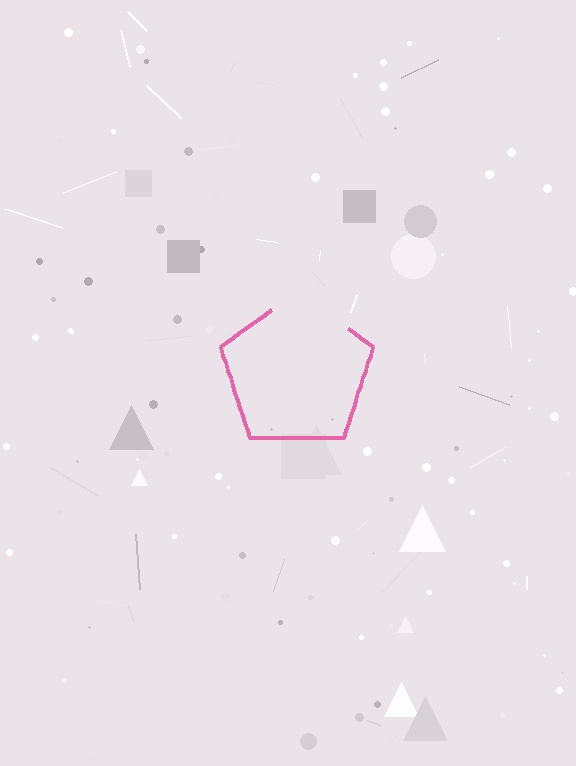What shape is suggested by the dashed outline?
The dashed outline suggests a pentagon.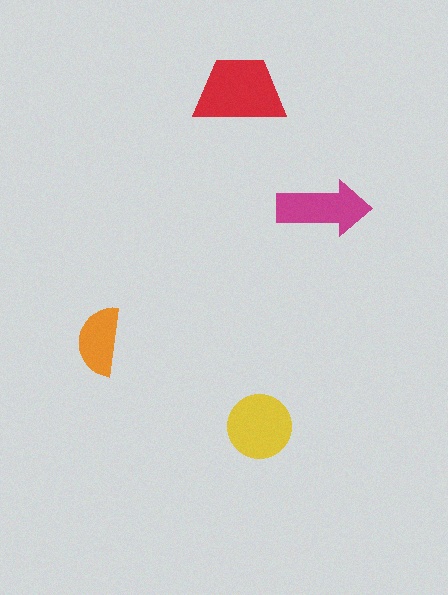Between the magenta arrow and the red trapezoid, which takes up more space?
The red trapezoid.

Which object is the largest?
The red trapezoid.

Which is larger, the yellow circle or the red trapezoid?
The red trapezoid.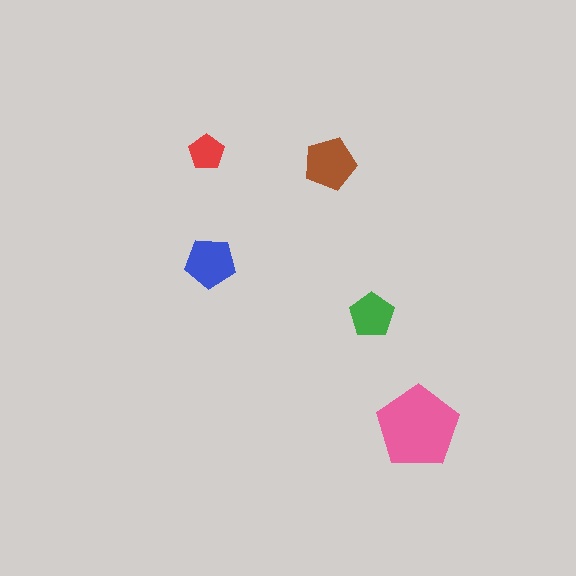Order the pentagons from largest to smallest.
the pink one, the brown one, the blue one, the green one, the red one.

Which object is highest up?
The red pentagon is topmost.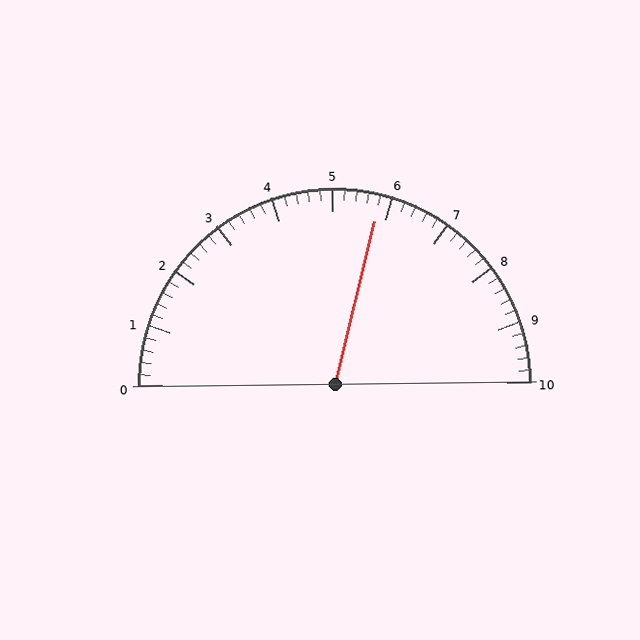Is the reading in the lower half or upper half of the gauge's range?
The reading is in the upper half of the range (0 to 10).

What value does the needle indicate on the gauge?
The needle indicates approximately 5.8.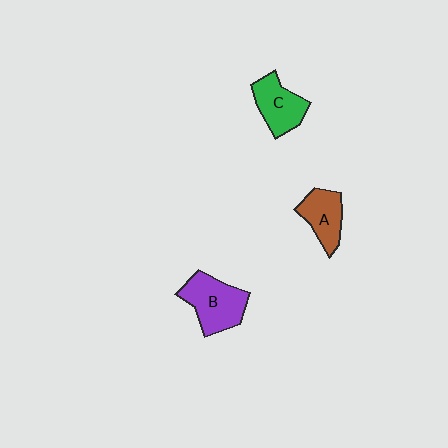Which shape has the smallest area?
Shape A (brown).